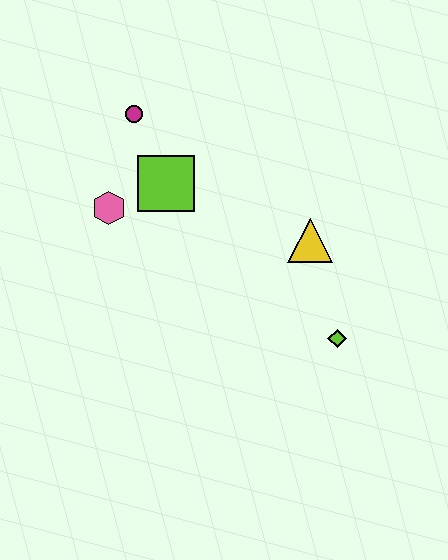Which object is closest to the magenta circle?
The lime square is closest to the magenta circle.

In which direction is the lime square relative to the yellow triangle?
The lime square is to the left of the yellow triangle.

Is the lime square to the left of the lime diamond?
Yes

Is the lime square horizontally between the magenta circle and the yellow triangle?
Yes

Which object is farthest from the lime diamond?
The magenta circle is farthest from the lime diamond.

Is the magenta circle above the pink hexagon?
Yes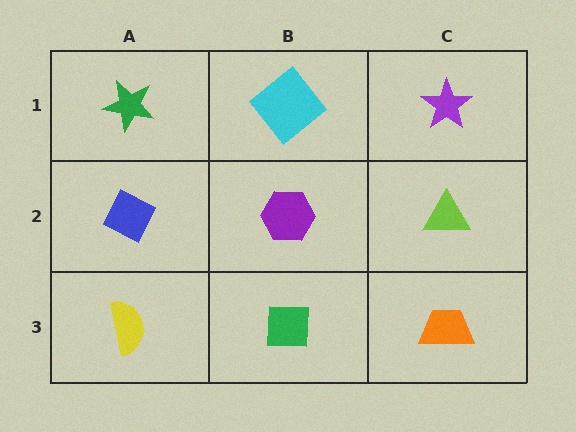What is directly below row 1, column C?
A lime triangle.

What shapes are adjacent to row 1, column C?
A lime triangle (row 2, column C), a cyan diamond (row 1, column B).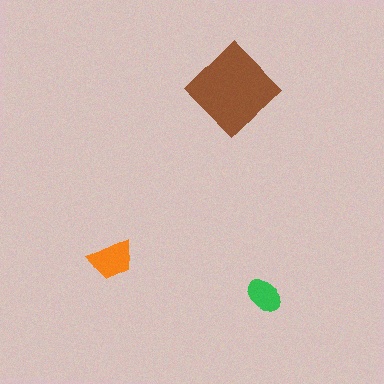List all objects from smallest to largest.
The green ellipse, the orange trapezoid, the brown diamond.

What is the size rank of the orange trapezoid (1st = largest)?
2nd.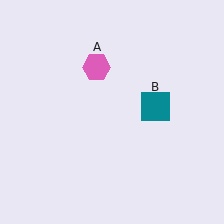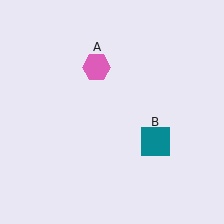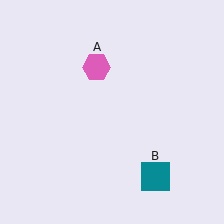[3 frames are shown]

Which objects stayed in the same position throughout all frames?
Pink hexagon (object A) remained stationary.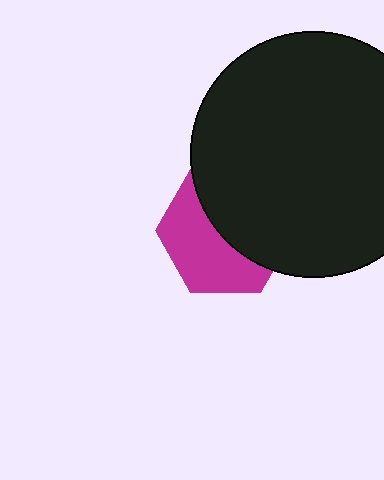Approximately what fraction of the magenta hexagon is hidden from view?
Roughly 51% of the magenta hexagon is hidden behind the black circle.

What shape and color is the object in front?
The object in front is a black circle.